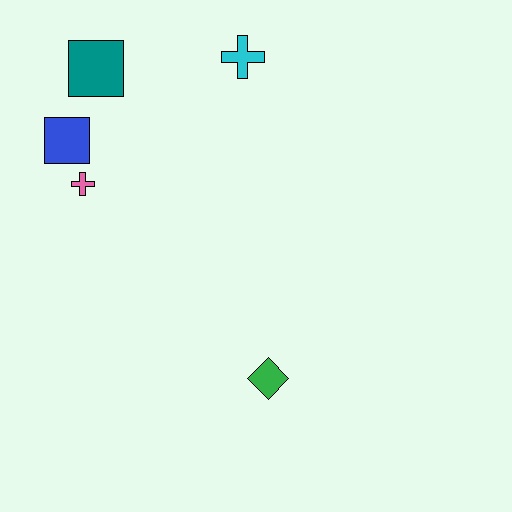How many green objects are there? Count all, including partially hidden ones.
There is 1 green object.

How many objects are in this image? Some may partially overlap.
There are 5 objects.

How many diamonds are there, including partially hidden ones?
There is 1 diamond.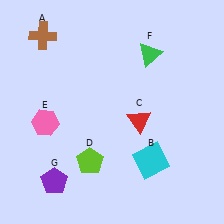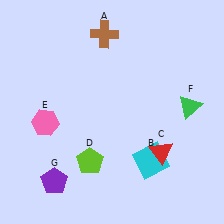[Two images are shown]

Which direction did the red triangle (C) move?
The red triangle (C) moved down.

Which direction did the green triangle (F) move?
The green triangle (F) moved down.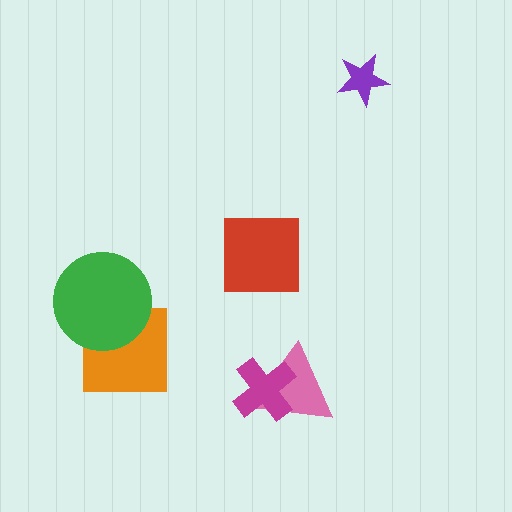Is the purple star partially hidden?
No, no other shape covers it.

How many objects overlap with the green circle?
1 object overlaps with the green circle.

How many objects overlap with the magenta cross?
1 object overlaps with the magenta cross.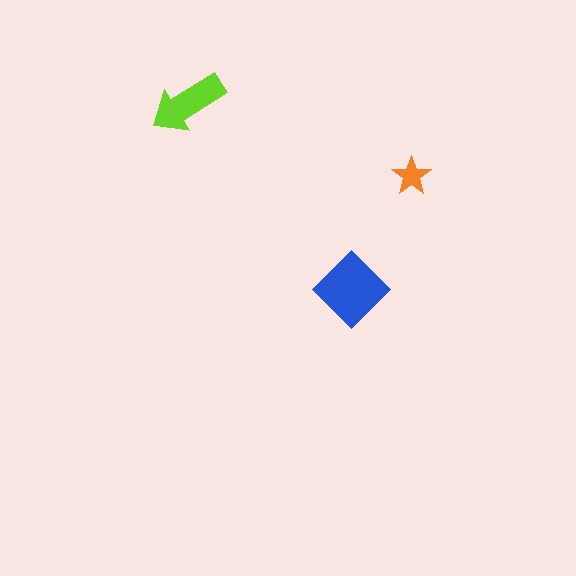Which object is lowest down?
The blue diamond is bottommost.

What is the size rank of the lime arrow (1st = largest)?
2nd.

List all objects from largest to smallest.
The blue diamond, the lime arrow, the orange star.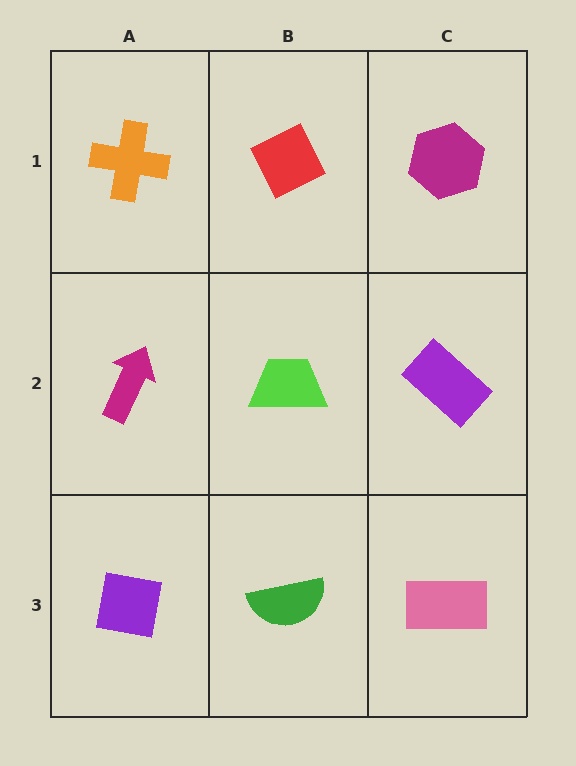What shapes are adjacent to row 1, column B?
A lime trapezoid (row 2, column B), an orange cross (row 1, column A), a magenta hexagon (row 1, column C).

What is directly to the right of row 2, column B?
A purple rectangle.